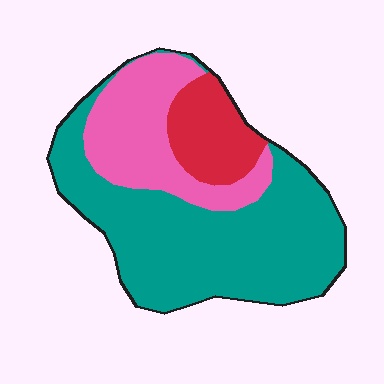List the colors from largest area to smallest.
From largest to smallest: teal, pink, red.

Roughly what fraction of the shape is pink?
Pink takes up about one quarter (1/4) of the shape.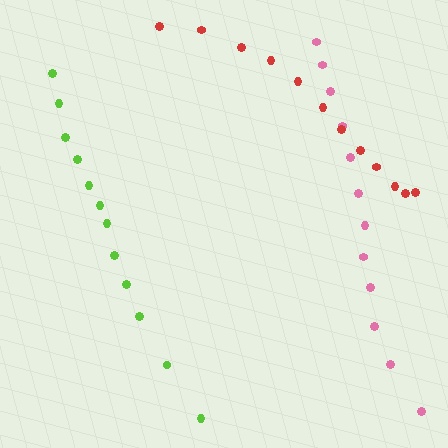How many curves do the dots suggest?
There are 3 distinct paths.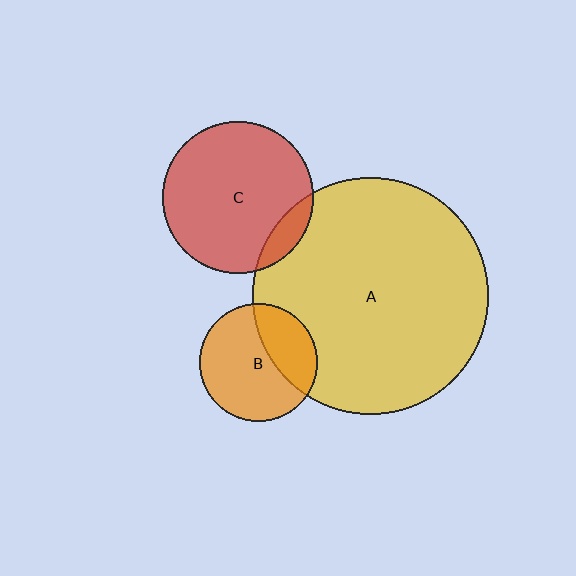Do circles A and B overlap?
Yes.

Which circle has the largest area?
Circle A (yellow).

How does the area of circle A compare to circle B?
Approximately 4.0 times.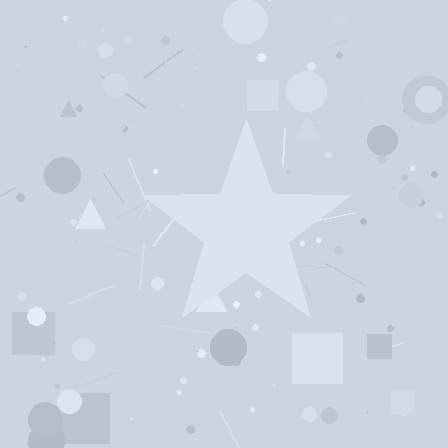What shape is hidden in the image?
A star is hidden in the image.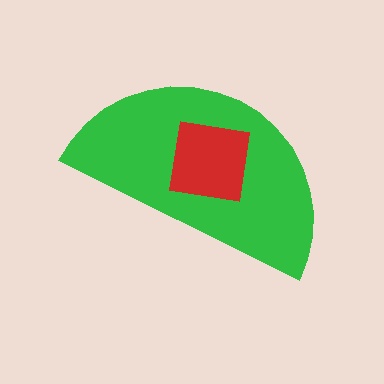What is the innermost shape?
The red square.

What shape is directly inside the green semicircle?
The red square.